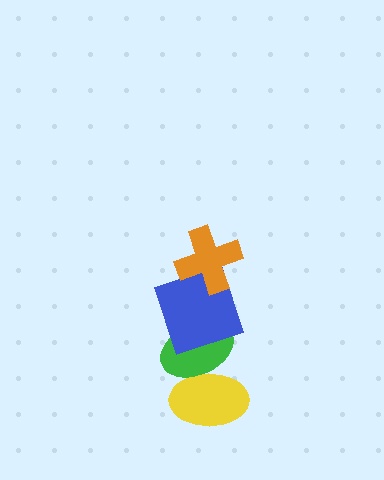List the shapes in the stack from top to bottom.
From top to bottom: the orange cross, the blue square, the green ellipse, the yellow ellipse.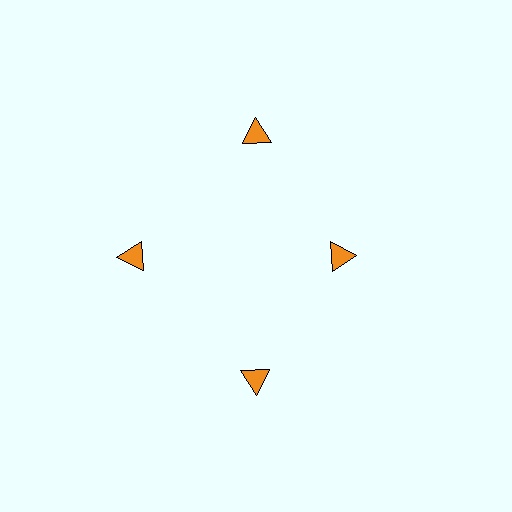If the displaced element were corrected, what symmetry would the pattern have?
It would have 4-fold rotational symmetry — the pattern would map onto itself every 90 degrees.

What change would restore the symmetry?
The symmetry would be restored by moving it outward, back onto the ring so that all 4 triangles sit at equal angles and equal distance from the center.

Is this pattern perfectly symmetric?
No. The 4 orange triangles are arranged in a ring, but one element near the 3 o'clock position is pulled inward toward the center, breaking the 4-fold rotational symmetry.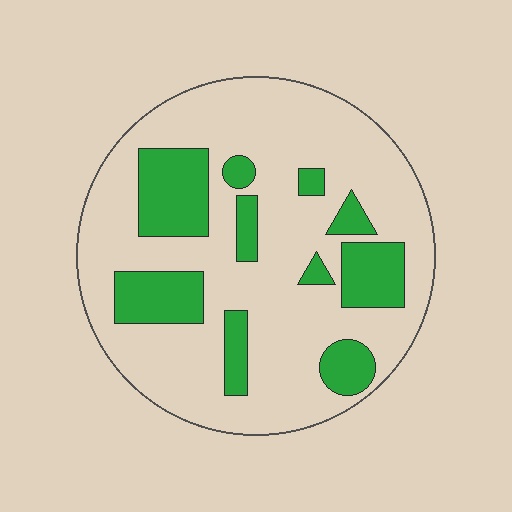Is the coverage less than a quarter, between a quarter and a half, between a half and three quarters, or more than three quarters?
Less than a quarter.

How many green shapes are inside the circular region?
10.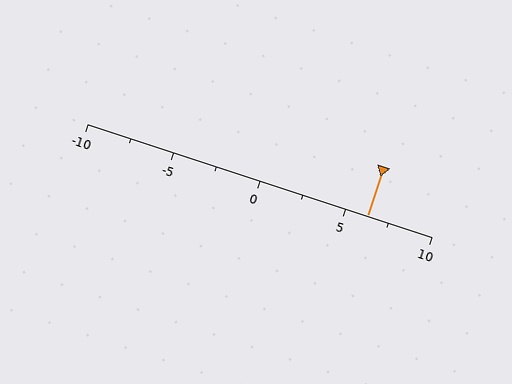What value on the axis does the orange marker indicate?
The marker indicates approximately 6.2.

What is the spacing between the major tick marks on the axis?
The major ticks are spaced 5 apart.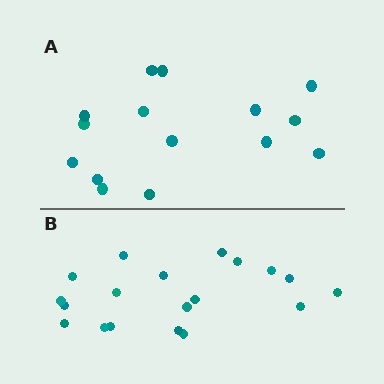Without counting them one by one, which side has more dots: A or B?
Region B (the bottom region) has more dots.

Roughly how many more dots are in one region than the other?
Region B has about 4 more dots than region A.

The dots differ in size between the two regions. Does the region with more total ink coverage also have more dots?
No. Region A has more total ink coverage because its dots are larger, but region B actually contains more individual dots. Total area can be misleading — the number of items is what matters here.